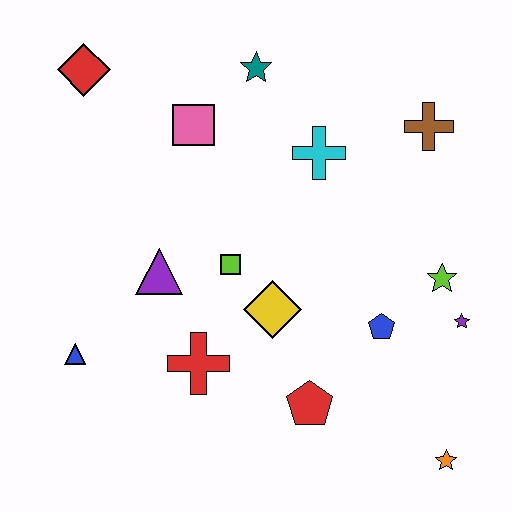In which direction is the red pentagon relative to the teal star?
The red pentagon is below the teal star.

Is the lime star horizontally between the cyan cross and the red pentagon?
No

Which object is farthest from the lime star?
The red diamond is farthest from the lime star.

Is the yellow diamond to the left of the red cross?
No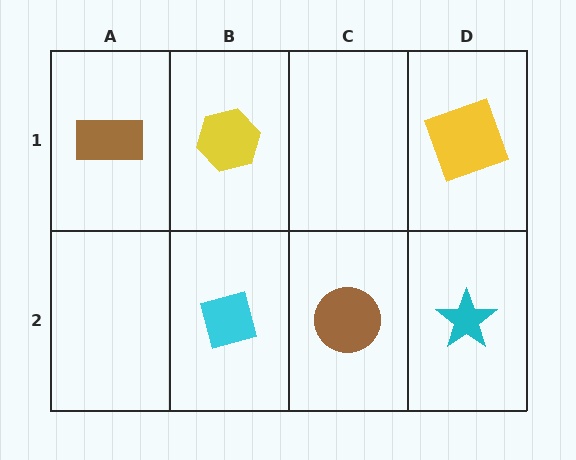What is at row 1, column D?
A yellow square.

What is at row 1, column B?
A yellow hexagon.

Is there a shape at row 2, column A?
No, that cell is empty.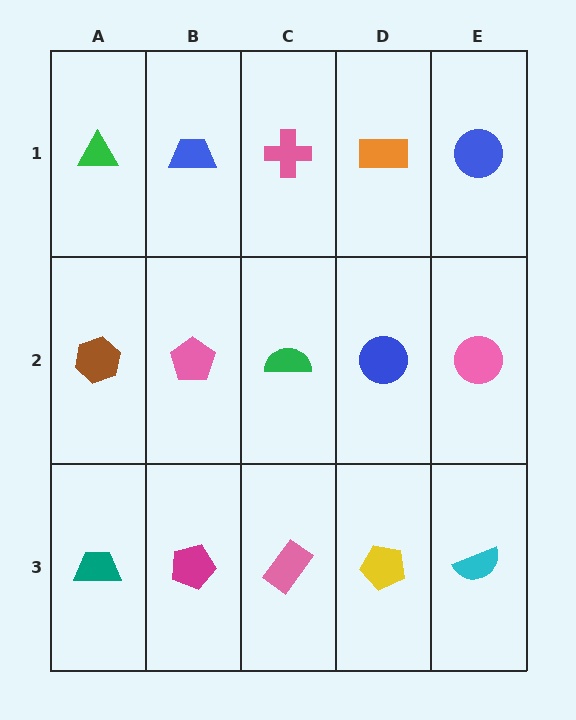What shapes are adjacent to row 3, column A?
A brown hexagon (row 2, column A), a magenta pentagon (row 3, column B).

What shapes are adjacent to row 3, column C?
A green semicircle (row 2, column C), a magenta pentagon (row 3, column B), a yellow pentagon (row 3, column D).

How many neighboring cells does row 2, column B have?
4.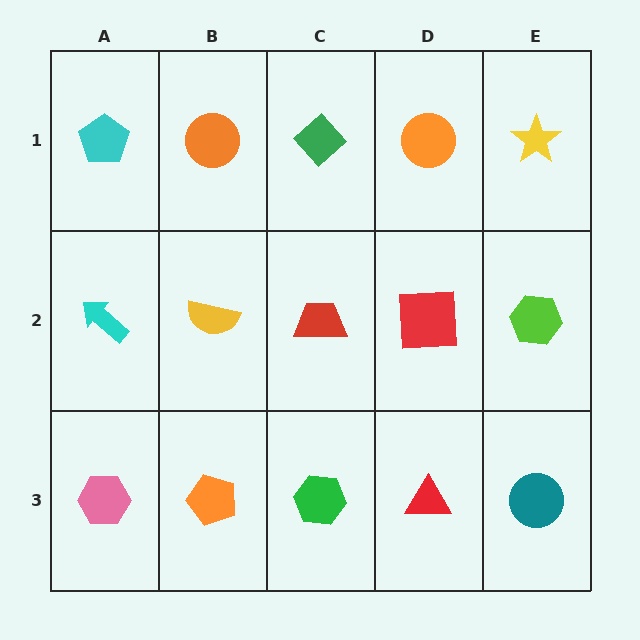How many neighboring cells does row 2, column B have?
4.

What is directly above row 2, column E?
A yellow star.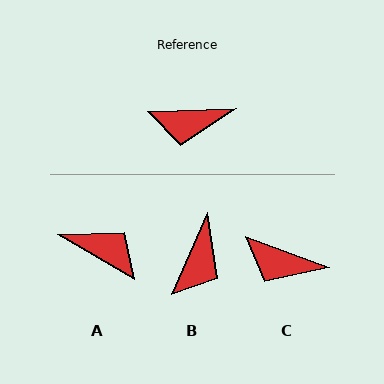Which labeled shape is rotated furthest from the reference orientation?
A, about 148 degrees away.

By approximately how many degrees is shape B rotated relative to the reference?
Approximately 65 degrees counter-clockwise.